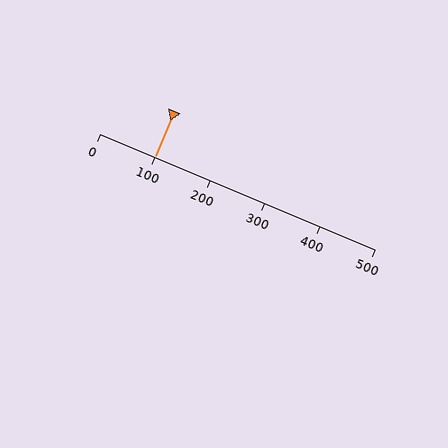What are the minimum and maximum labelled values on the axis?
The axis runs from 0 to 500.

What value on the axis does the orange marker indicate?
The marker indicates approximately 100.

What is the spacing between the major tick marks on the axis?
The major ticks are spaced 100 apart.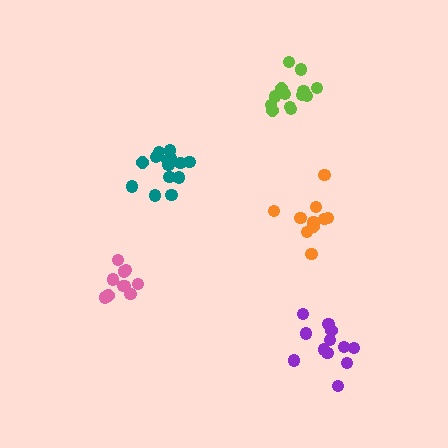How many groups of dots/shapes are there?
There are 5 groups.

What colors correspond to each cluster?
The clusters are colored: orange, purple, teal, lime, pink.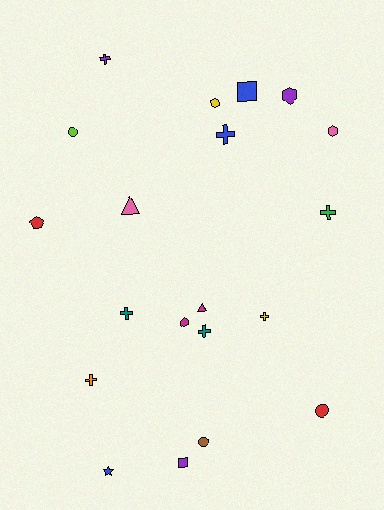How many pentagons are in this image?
There is 1 pentagon.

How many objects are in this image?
There are 20 objects.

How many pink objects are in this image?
There are 2 pink objects.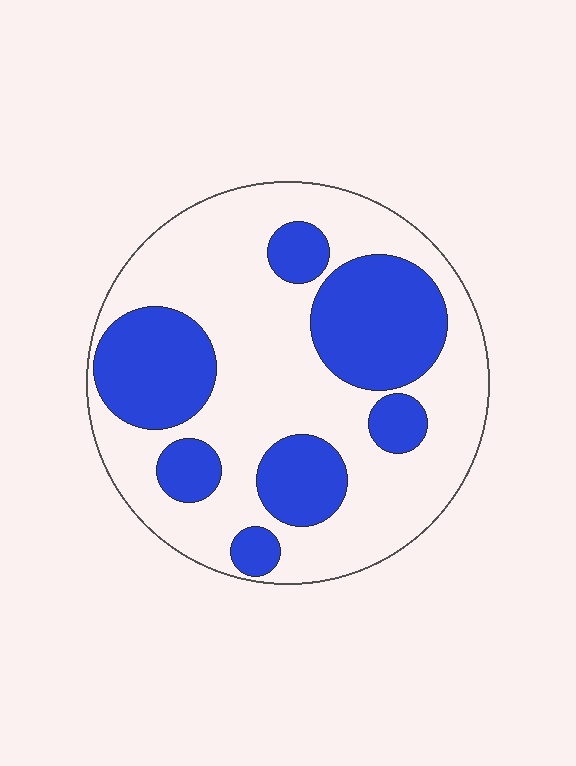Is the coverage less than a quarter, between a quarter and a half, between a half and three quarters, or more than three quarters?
Between a quarter and a half.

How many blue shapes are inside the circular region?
7.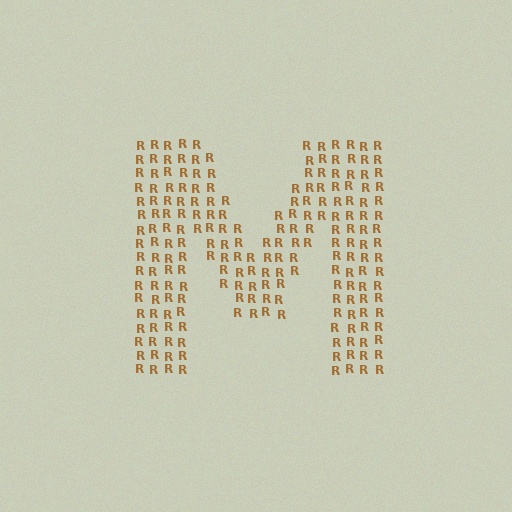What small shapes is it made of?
It is made of small letter R's.